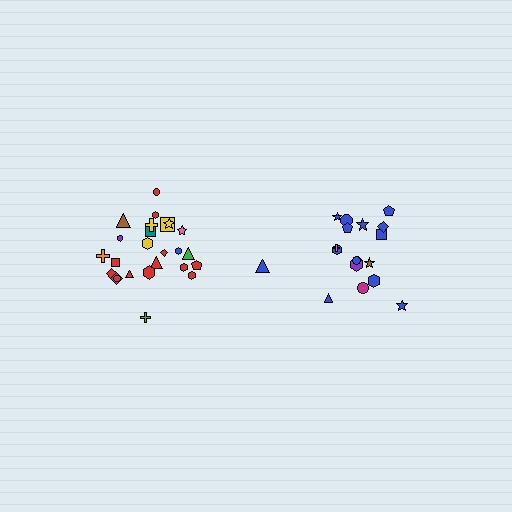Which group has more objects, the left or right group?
The left group.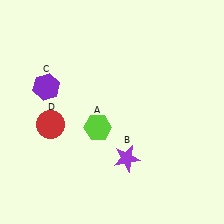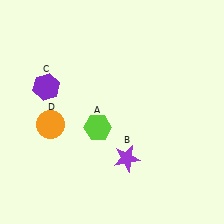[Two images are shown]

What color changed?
The circle (D) changed from red in Image 1 to orange in Image 2.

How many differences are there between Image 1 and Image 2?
There is 1 difference between the two images.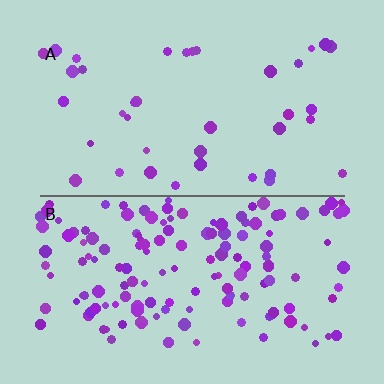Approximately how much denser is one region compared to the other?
Approximately 3.7× — region B over region A.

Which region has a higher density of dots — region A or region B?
B (the bottom).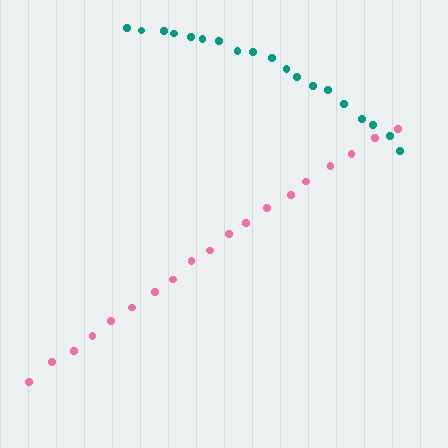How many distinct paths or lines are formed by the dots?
There are 2 distinct paths.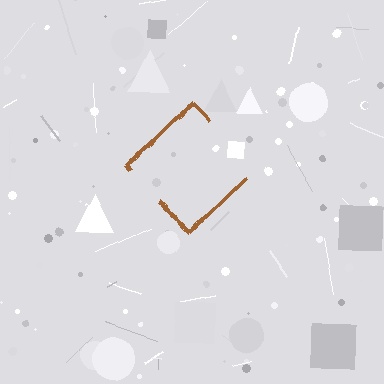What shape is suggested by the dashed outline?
The dashed outline suggests a diamond.